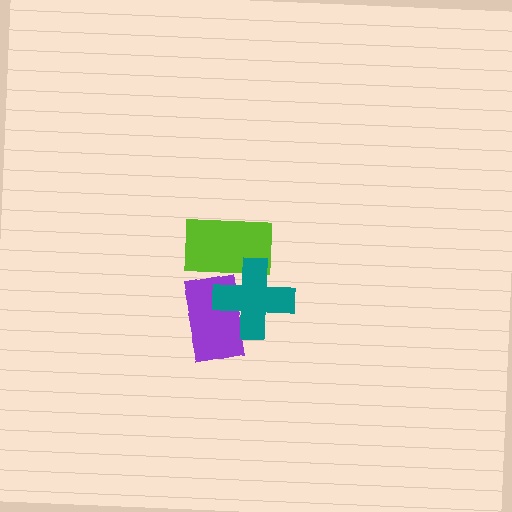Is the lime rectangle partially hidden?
Yes, it is partially covered by another shape.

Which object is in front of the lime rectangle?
The teal cross is in front of the lime rectangle.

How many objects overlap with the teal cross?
2 objects overlap with the teal cross.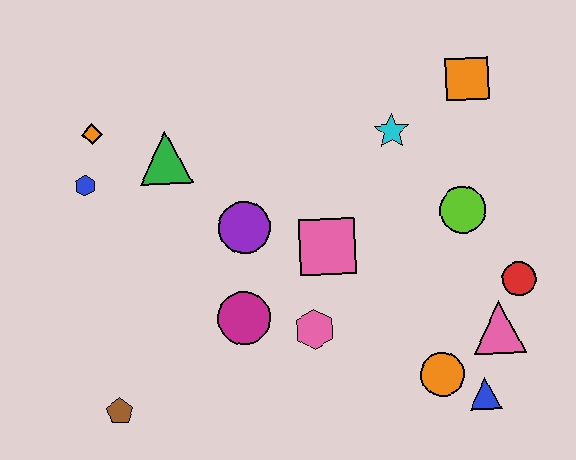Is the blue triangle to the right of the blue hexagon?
Yes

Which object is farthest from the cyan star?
The brown pentagon is farthest from the cyan star.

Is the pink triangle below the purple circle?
Yes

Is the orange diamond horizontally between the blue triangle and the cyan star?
No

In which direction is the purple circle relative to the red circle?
The purple circle is to the left of the red circle.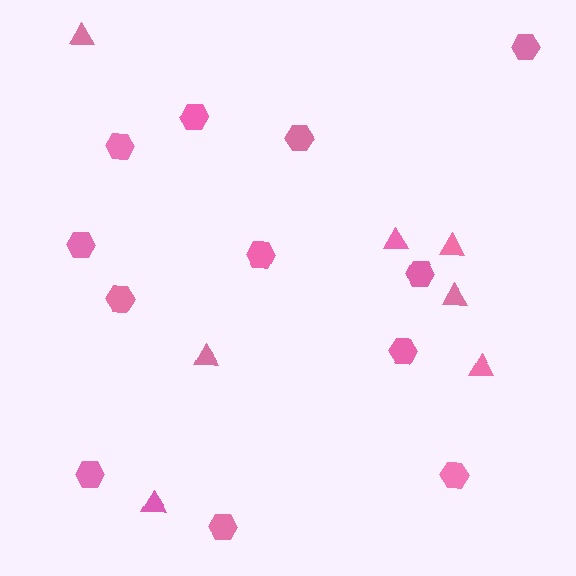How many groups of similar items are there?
There are 2 groups: one group of hexagons (12) and one group of triangles (7).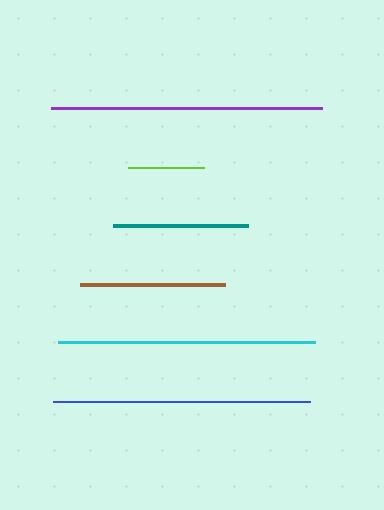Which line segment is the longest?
The purple line is the longest at approximately 271 pixels.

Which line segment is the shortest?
The lime line is the shortest at approximately 76 pixels.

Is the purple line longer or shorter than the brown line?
The purple line is longer than the brown line.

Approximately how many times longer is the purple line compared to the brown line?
The purple line is approximately 1.9 times the length of the brown line.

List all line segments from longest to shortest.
From longest to shortest: purple, blue, cyan, brown, teal, lime.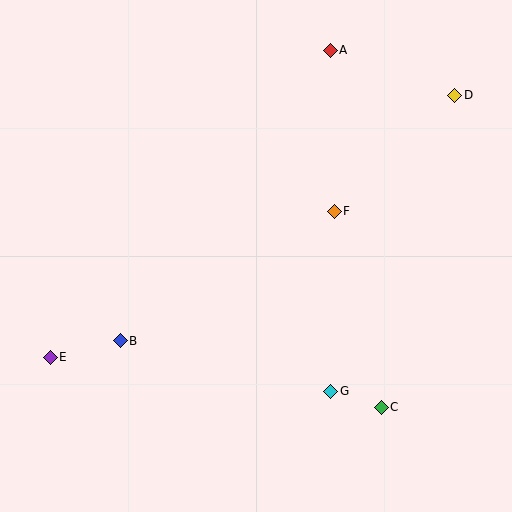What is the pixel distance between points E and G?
The distance between E and G is 282 pixels.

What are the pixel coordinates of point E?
Point E is at (50, 357).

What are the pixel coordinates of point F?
Point F is at (334, 211).